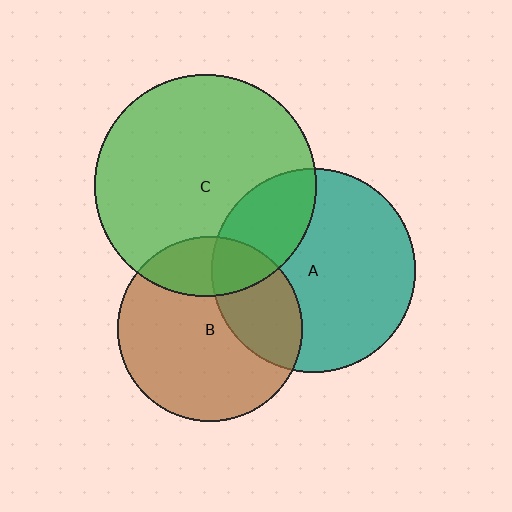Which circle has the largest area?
Circle C (green).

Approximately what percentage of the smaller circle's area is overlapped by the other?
Approximately 25%.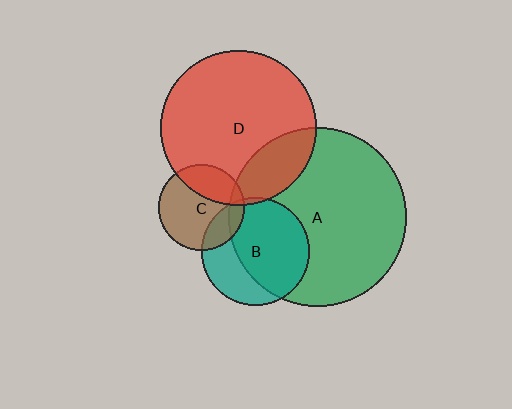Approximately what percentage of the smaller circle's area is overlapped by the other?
Approximately 65%.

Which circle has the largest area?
Circle A (green).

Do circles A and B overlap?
Yes.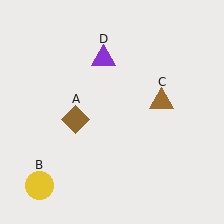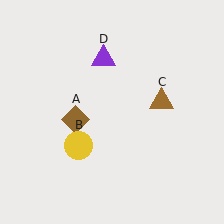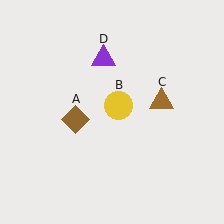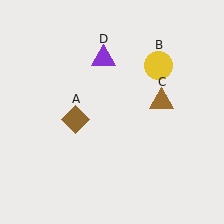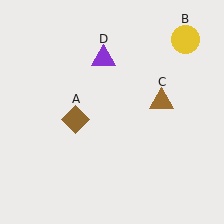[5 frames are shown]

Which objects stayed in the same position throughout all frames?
Brown diamond (object A) and brown triangle (object C) and purple triangle (object D) remained stationary.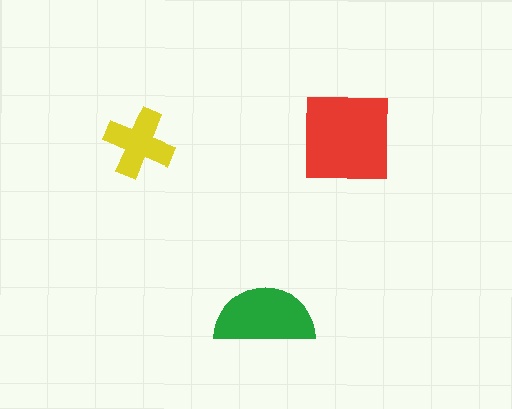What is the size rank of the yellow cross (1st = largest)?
3rd.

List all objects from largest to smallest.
The red square, the green semicircle, the yellow cross.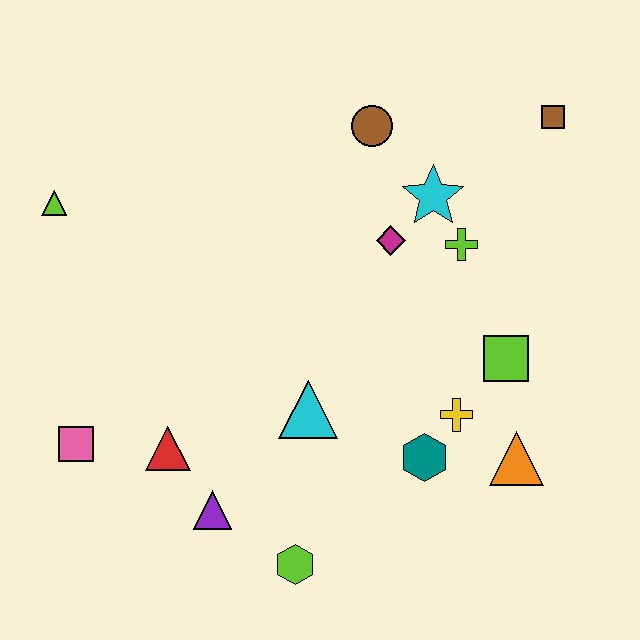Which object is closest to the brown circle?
The cyan star is closest to the brown circle.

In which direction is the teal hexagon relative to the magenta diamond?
The teal hexagon is below the magenta diamond.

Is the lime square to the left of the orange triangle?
Yes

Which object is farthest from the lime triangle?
The orange triangle is farthest from the lime triangle.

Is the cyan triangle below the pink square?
No